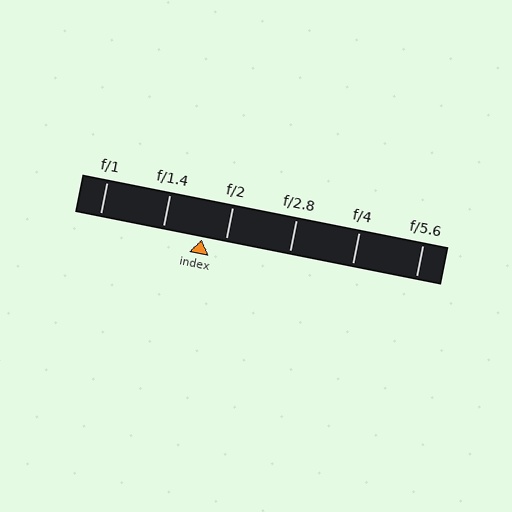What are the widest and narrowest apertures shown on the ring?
The widest aperture shown is f/1 and the narrowest is f/5.6.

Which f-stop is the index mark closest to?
The index mark is closest to f/2.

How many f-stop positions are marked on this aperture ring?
There are 6 f-stop positions marked.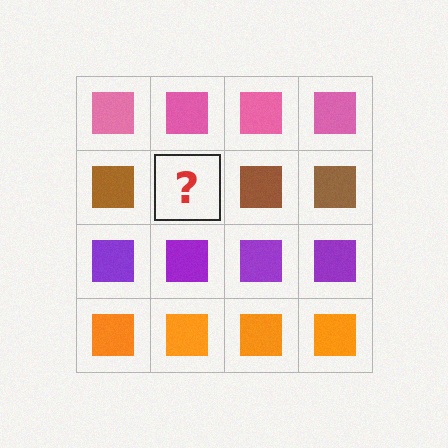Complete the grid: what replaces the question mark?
The question mark should be replaced with a brown square.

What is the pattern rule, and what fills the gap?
The rule is that each row has a consistent color. The gap should be filled with a brown square.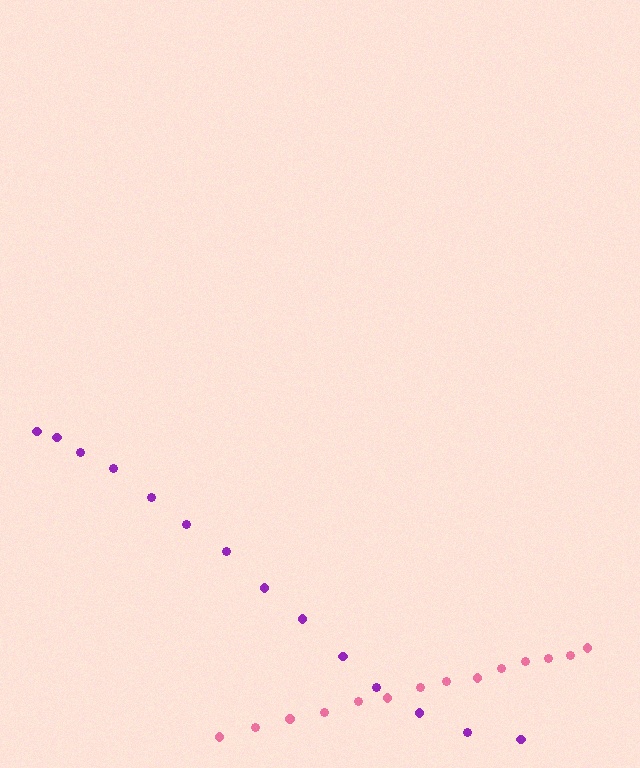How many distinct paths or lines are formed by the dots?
There are 2 distinct paths.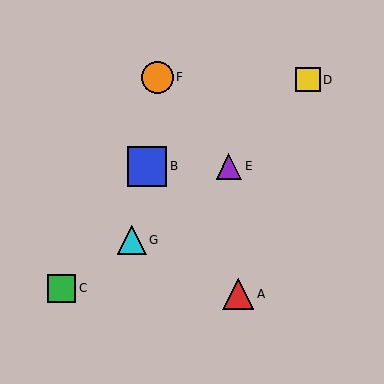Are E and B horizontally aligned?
Yes, both are at y≈166.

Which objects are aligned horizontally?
Objects B, E are aligned horizontally.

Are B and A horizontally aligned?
No, B is at y≈166 and A is at y≈294.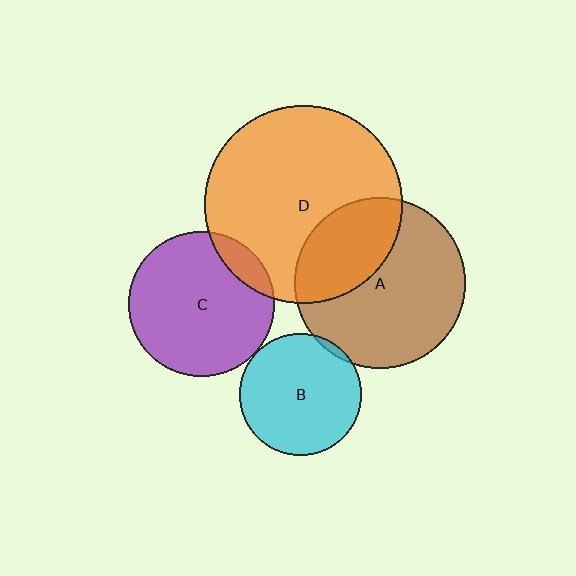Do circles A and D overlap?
Yes.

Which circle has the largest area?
Circle D (orange).